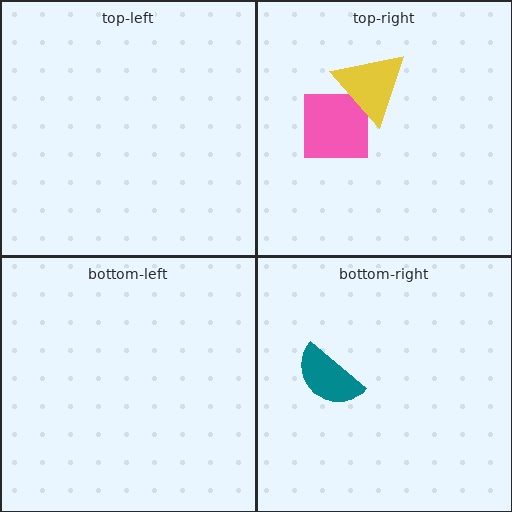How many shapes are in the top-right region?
2.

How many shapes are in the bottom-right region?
1.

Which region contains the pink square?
The top-right region.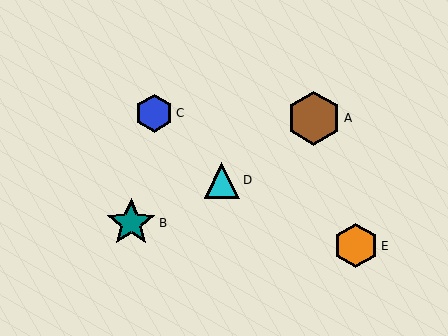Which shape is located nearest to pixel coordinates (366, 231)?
The orange hexagon (labeled E) at (356, 246) is nearest to that location.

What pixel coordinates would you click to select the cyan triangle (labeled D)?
Click at (222, 180) to select the cyan triangle D.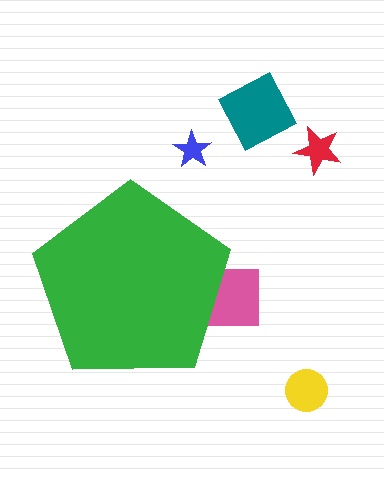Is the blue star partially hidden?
No, the blue star is fully visible.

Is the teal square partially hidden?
No, the teal square is fully visible.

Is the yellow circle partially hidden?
No, the yellow circle is fully visible.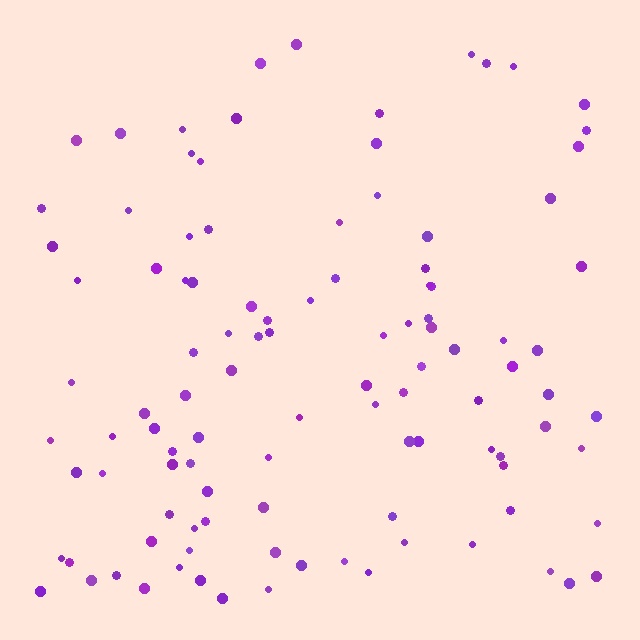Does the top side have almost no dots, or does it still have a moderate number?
Still a moderate number, just noticeably fewer than the bottom.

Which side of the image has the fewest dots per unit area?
The top.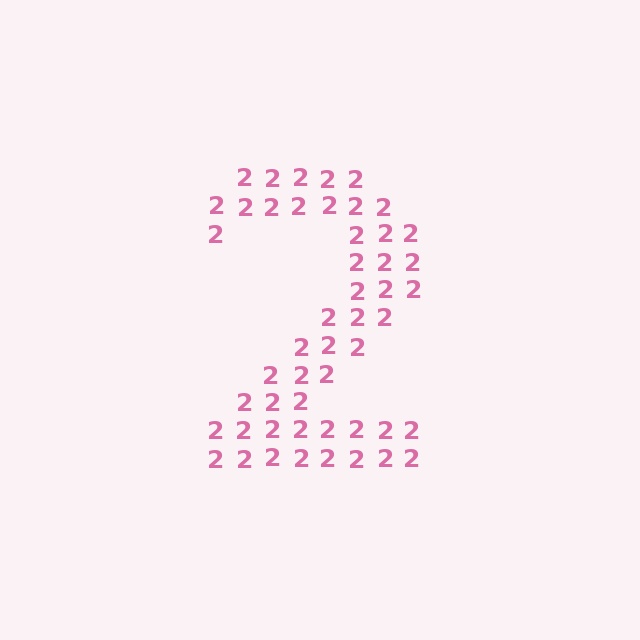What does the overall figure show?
The overall figure shows the digit 2.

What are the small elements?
The small elements are digit 2's.